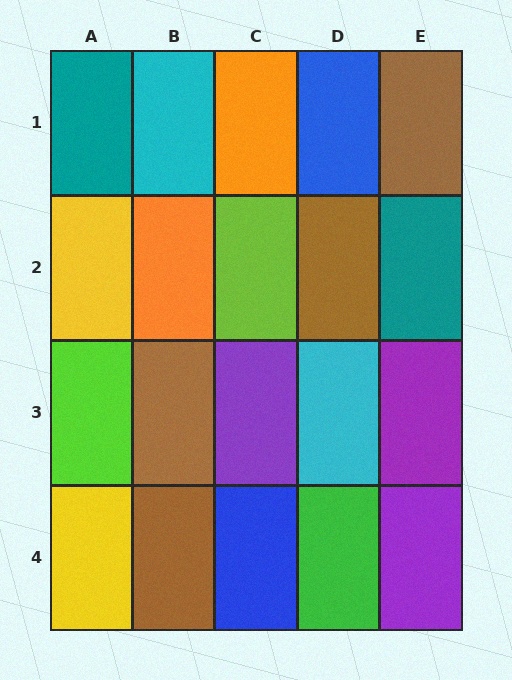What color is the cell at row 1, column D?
Blue.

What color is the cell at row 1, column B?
Cyan.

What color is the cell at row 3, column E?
Purple.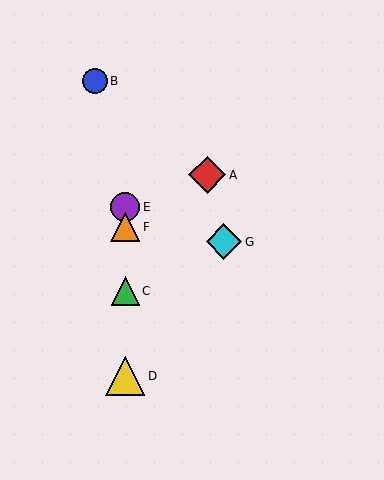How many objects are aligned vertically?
4 objects (C, D, E, F) are aligned vertically.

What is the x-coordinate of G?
Object G is at x≈224.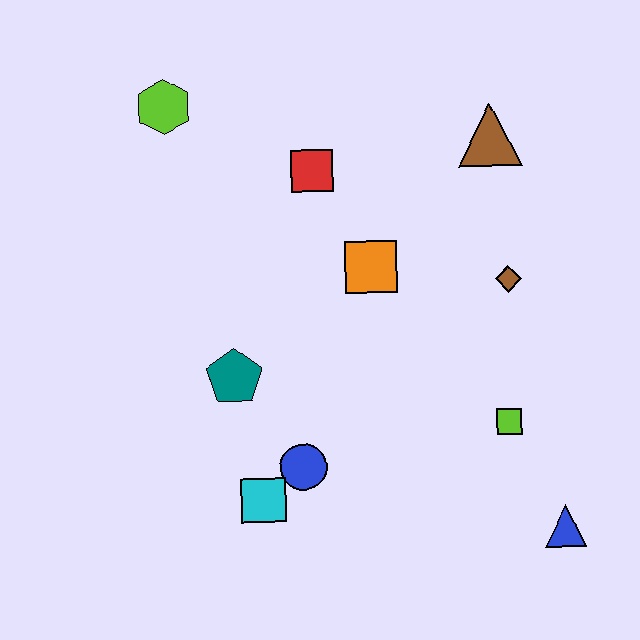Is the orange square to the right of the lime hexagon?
Yes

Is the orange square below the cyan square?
No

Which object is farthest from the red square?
The blue triangle is farthest from the red square.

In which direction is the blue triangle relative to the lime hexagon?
The blue triangle is below the lime hexagon.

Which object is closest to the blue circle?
The cyan square is closest to the blue circle.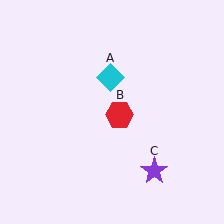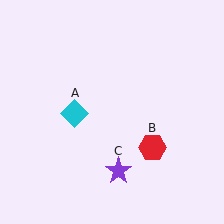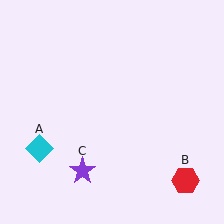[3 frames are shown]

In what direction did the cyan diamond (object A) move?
The cyan diamond (object A) moved down and to the left.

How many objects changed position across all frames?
3 objects changed position: cyan diamond (object A), red hexagon (object B), purple star (object C).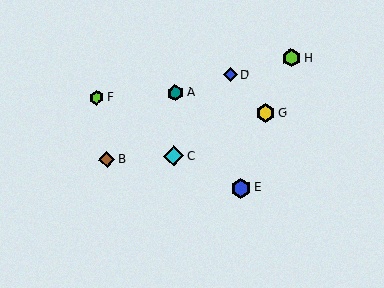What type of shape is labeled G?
Shape G is a yellow hexagon.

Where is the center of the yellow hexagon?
The center of the yellow hexagon is at (266, 113).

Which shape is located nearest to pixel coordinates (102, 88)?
The lime hexagon (labeled F) at (96, 98) is nearest to that location.